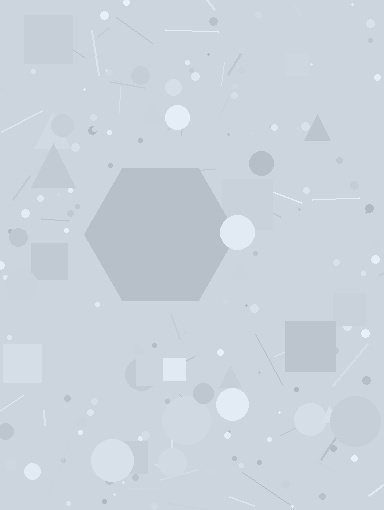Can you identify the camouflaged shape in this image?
The camouflaged shape is a hexagon.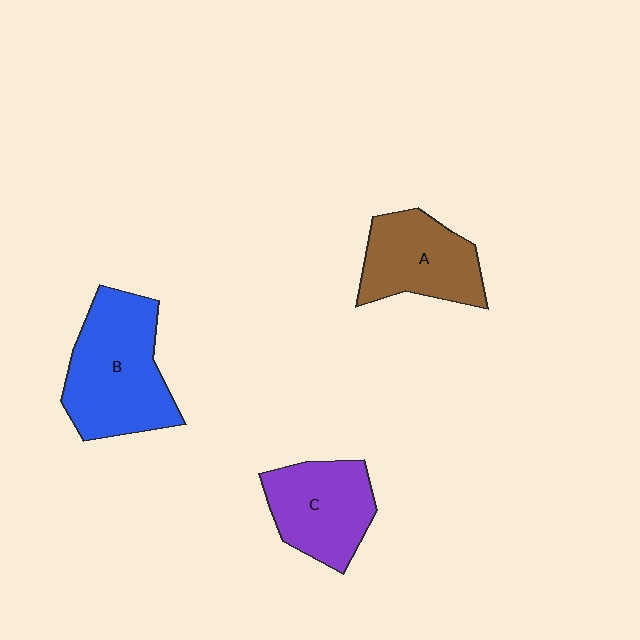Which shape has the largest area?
Shape B (blue).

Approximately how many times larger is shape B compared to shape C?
Approximately 1.4 times.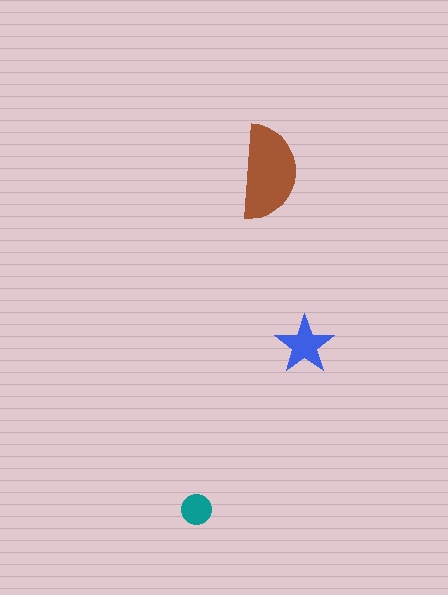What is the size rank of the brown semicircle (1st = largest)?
1st.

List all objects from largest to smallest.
The brown semicircle, the blue star, the teal circle.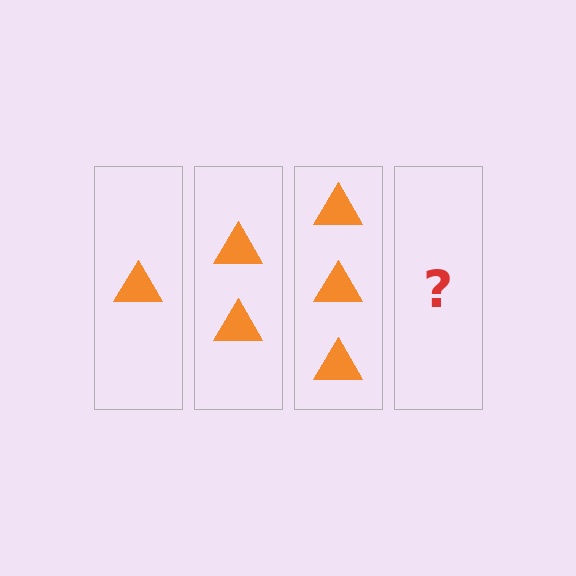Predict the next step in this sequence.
The next step is 4 triangles.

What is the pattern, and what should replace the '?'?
The pattern is that each step adds one more triangle. The '?' should be 4 triangles.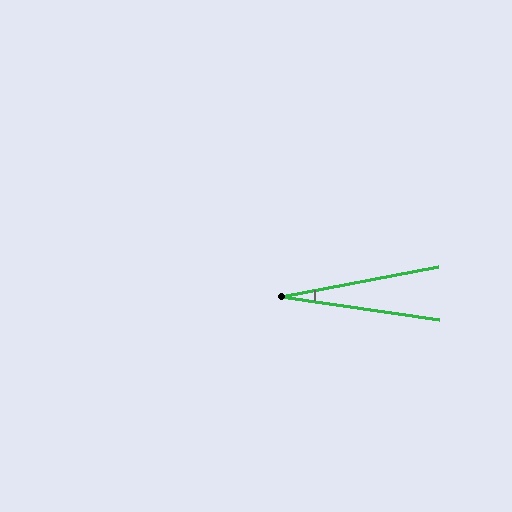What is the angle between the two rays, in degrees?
Approximately 19 degrees.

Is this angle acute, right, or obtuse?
It is acute.